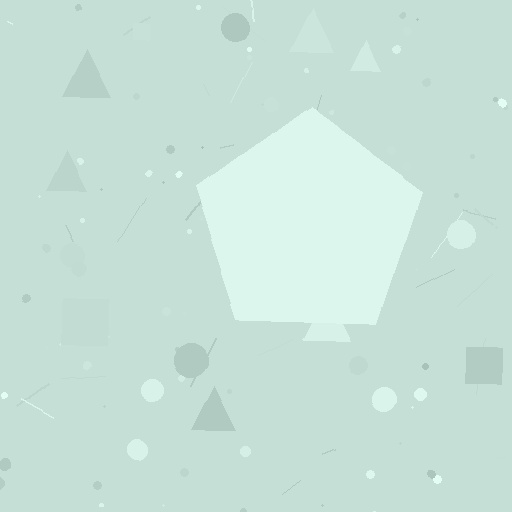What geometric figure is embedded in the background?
A pentagon is embedded in the background.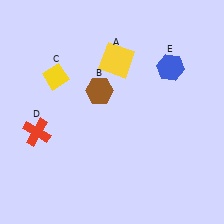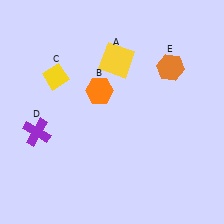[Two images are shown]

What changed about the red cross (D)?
In Image 1, D is red. In Image 2, it changed to purple.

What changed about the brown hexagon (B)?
In Image 1, B is brown. In Image 2, it changed to orange.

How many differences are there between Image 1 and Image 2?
There are 3 differences between the two images.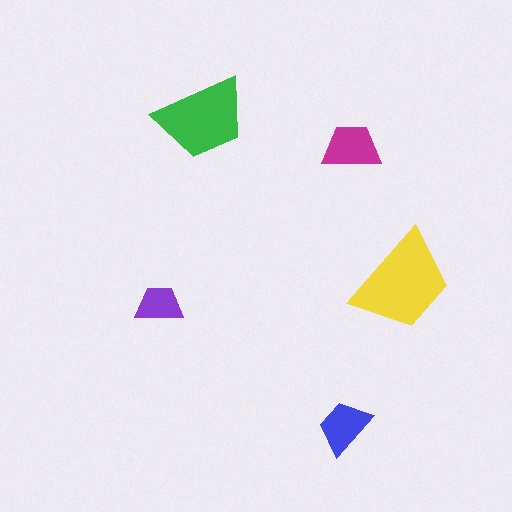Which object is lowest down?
The blue trapezoid is bottommost.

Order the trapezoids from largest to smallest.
the yellow one, the green one, the magenta one, the blue one, the purple one.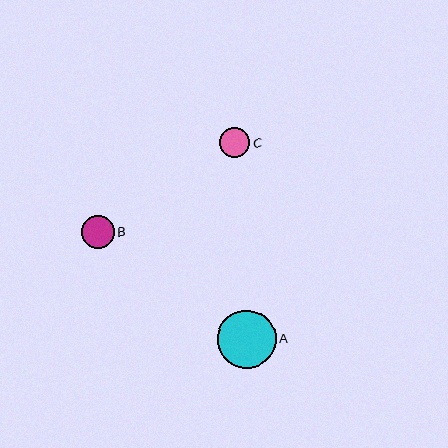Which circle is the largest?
Circle A is the largest with a size of approximately 58 pixels.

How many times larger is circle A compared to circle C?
Circle A is approximately 1.9 times the size of circle C.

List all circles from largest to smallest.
From largest to smallest: A, B, C.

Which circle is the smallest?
Circle C is the smallest with a size of approximately 31 pixels.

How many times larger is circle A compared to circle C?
Circle A is approximately 1.9 times the size of circle C.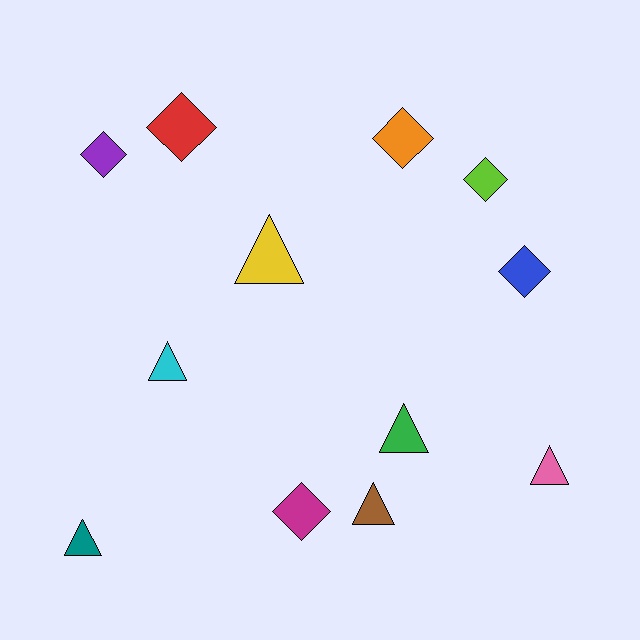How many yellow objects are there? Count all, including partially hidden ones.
There is 1 yellow object.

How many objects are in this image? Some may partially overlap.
There are 12 objects.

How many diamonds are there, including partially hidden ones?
There are 6 diamonds.